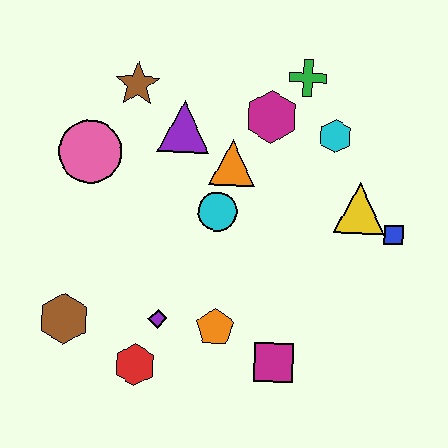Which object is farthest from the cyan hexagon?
The brown hexagon is farthest from the cyan hexagon.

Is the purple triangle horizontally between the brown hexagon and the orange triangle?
Yes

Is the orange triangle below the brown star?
Yes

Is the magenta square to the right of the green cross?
No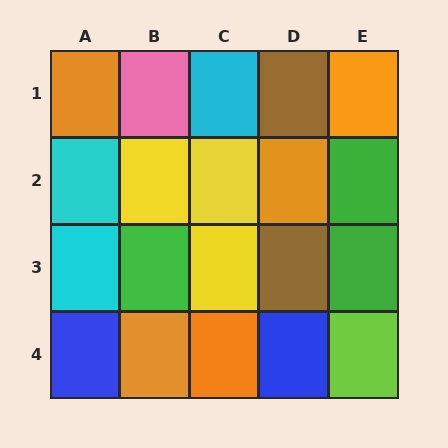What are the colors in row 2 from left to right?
Cyan, yellow, yellow, orange, green.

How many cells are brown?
2 cells are brown.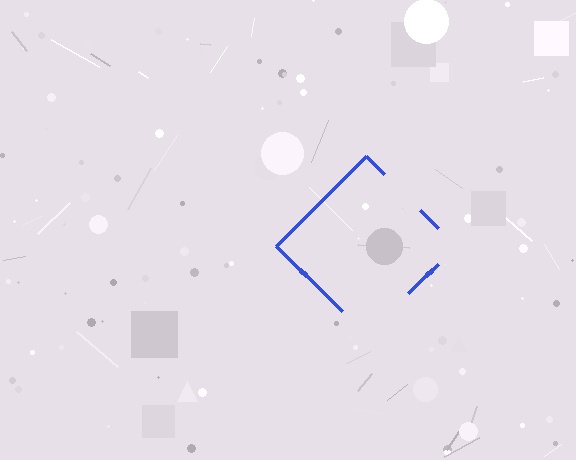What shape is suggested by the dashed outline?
The dashed outline suggests a diamond.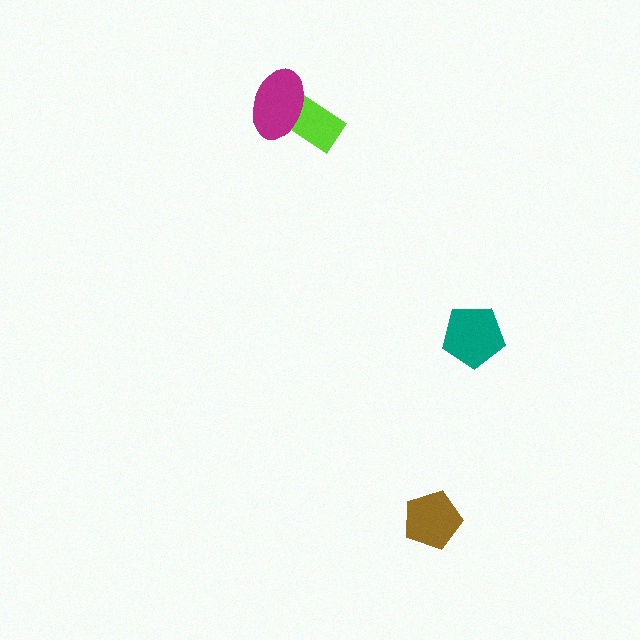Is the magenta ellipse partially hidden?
No, no other shape covers it.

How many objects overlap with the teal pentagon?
0 objects overlap with the teal pentagon.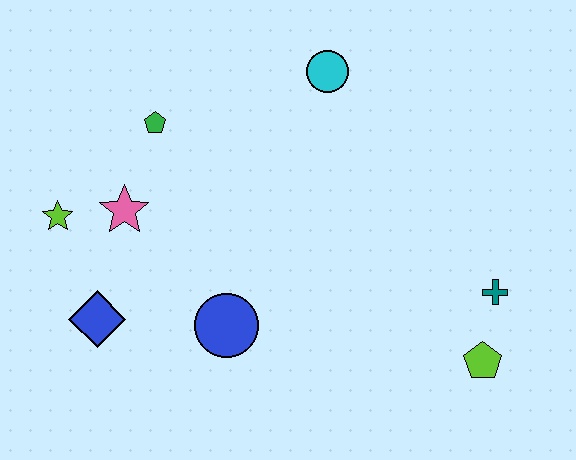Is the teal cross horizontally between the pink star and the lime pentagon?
No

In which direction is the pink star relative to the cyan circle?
The pink star is to the left of the cyan circle.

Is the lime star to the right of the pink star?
No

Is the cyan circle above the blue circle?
Yes